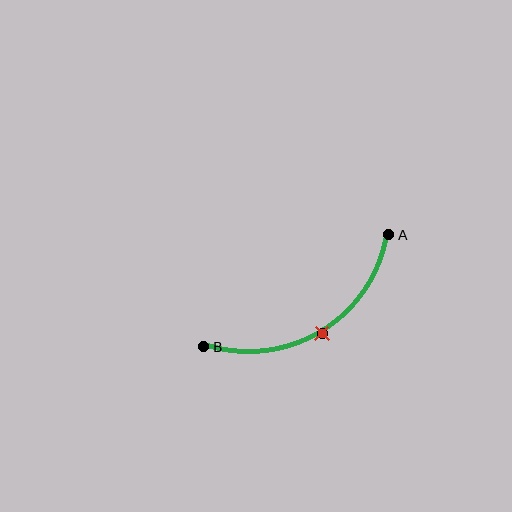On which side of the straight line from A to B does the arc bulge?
The arc bulges below the straight line connecting A and B.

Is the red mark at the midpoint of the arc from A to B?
Yes. The red mark lies on the arc at equal arc-length from both A and B — it is the arc midpoint.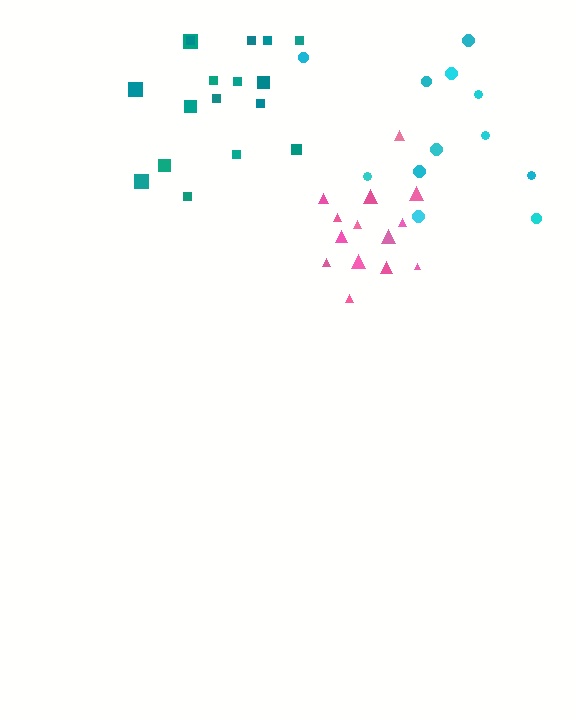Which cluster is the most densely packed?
Pink.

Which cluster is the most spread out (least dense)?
Cyan.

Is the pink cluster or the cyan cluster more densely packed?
Pink.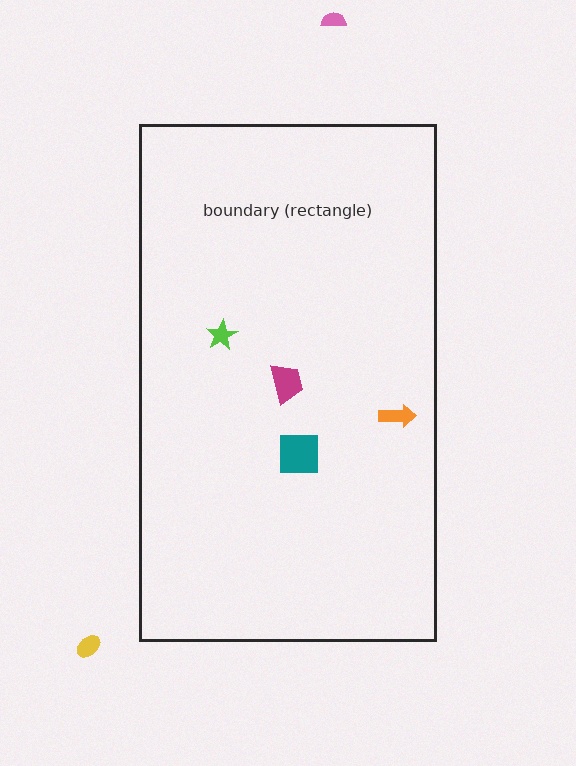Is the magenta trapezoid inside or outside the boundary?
Inside.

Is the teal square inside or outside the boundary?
Inside.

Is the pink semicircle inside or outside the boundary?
Outside.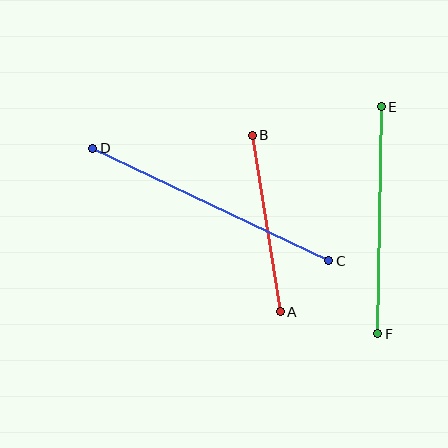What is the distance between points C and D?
The distance is approximately 262 pixels.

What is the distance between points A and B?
The distance is approximately 179 pixels.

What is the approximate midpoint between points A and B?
The midpoint is at approximately (266, 224) pixels.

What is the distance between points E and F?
The distance is approximately 227 pixels.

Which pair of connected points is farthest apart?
Points C and D are farthest apart.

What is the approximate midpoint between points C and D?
The midpoint is at approximately (211, 204) pixels.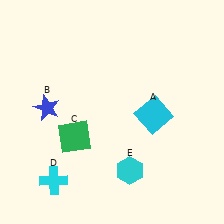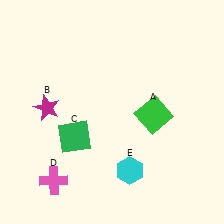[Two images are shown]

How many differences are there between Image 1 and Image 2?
There are 3 differences between the two images.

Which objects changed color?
A changed from cyan to green. B changed from blue to magenta. D changed from cyan to pink.